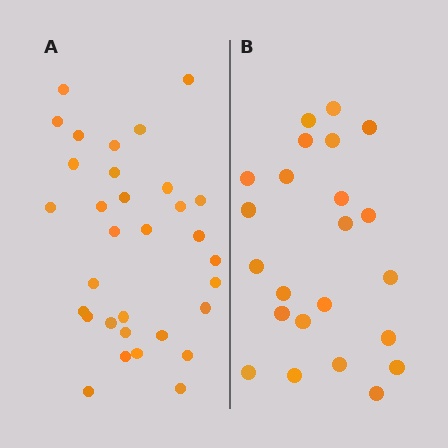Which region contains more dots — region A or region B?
Region A (the left region) has more dots.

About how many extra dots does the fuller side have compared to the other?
Region A has roughly 8 or so more dots than region B.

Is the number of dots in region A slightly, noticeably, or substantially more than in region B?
Region A has noticeably more, but not dramatically so. The ratio is roughly 1.4 to 1.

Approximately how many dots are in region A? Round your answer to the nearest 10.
About 30 dots. (The exact count is 32, which rounds to 30.)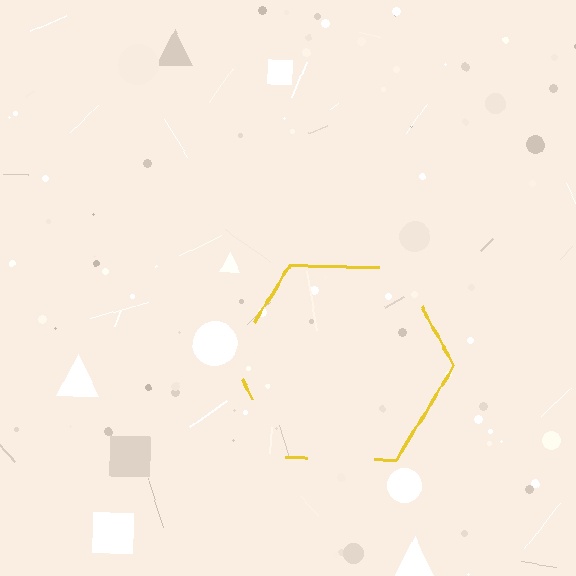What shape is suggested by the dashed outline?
The dashed outline suggests a hexagon.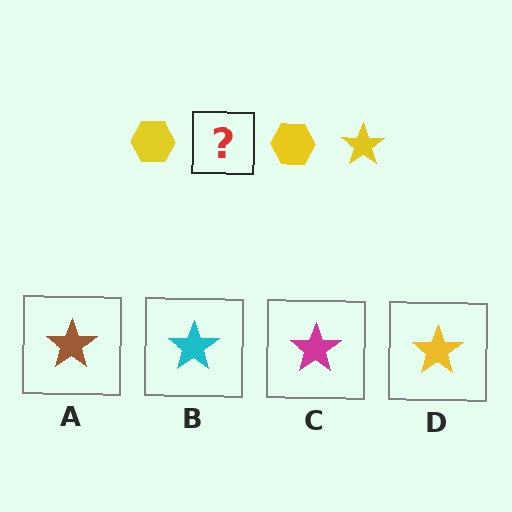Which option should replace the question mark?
Option D.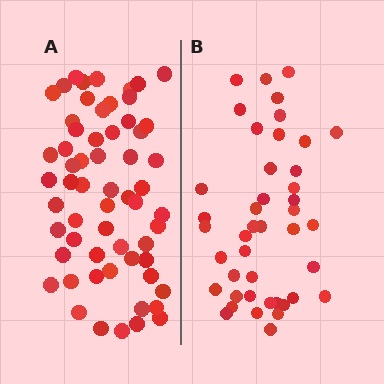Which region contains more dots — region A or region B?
Region A (the left region) has more dots.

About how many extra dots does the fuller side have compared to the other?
Region A has approximately 15 more dots than region B.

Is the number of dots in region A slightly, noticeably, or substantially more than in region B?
Region A has noticeably more, but not dramatically so. The ratio is roughly 1.4 to 1.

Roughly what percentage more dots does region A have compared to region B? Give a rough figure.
About 40% more.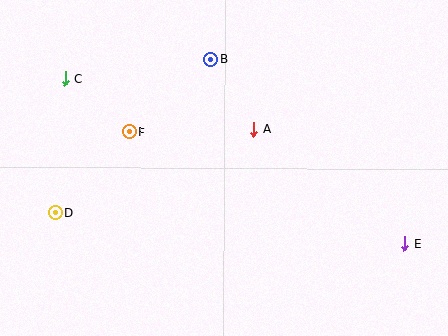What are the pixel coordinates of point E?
Point E is at (404, 244).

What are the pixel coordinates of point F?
Point F is at (130, 132).